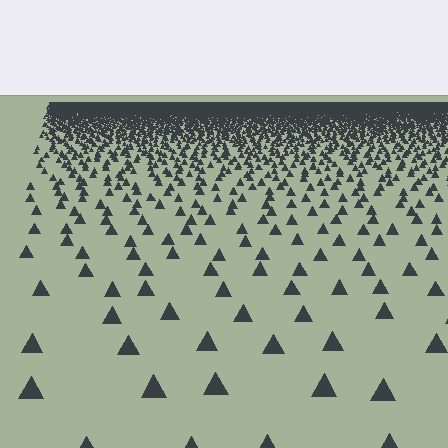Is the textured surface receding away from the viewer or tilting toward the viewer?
The surface is receding away from the viewer. Texture elements get smaller and denser toward the top.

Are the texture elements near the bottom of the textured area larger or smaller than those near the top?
Larger. Near the bottom, elements are closer to the viewer and appear at a bigger on-screen size.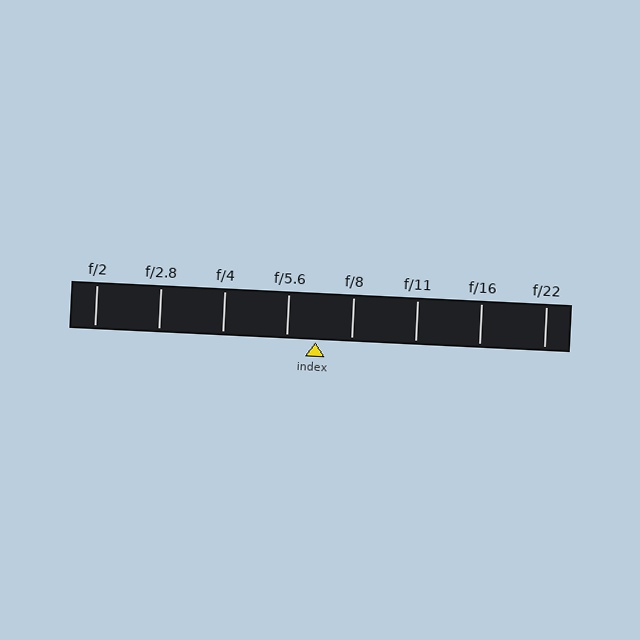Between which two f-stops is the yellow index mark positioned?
The index mark is between f/5.6 and f/8.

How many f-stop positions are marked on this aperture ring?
There are 8 f-stop positions marked.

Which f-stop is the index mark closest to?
The index mark is closest to f/5.6.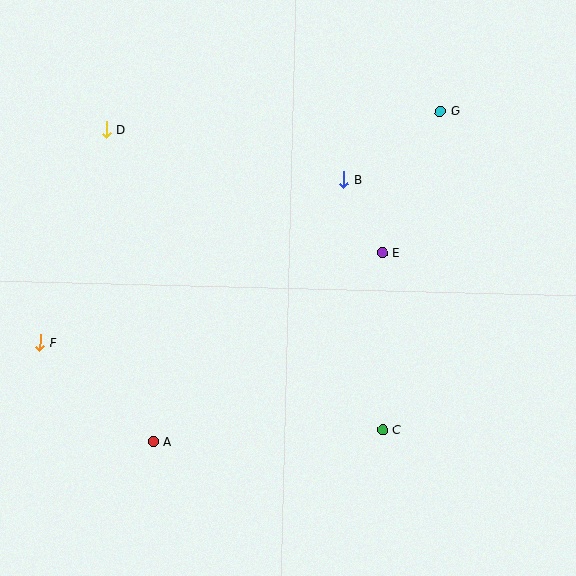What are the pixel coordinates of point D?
Point D is at (106, 130).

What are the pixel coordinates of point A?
Point A is at (153, 441).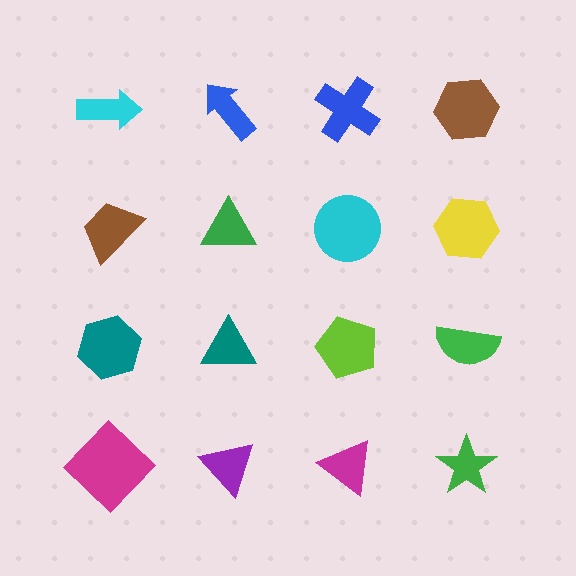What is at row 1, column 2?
A blue arrow.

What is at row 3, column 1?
A teal hexagon.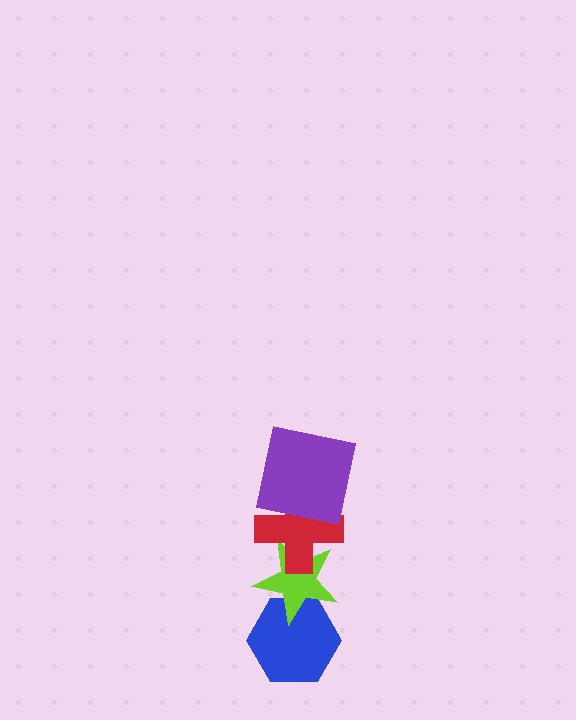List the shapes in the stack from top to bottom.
From top to bottom: the purple square, the red cross, the lime star, the blue hexagon.